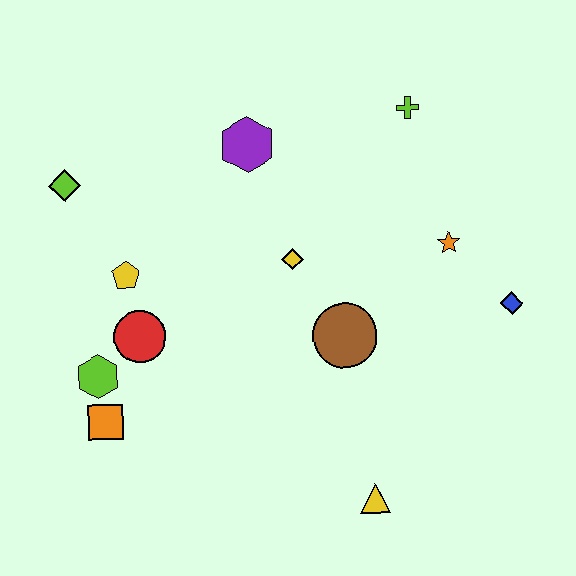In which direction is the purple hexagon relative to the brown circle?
The purple hexagon is above the brown circle.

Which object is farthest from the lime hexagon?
The blue diamond is farthest from the lime hexagon.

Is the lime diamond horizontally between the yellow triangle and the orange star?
No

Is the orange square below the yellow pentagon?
Yes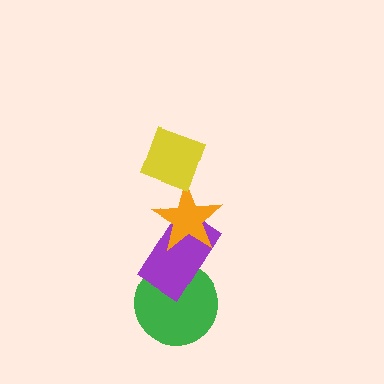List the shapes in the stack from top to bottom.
From top to bottom: the yellow diamond, the orange star, the purple rectangle, the green circle.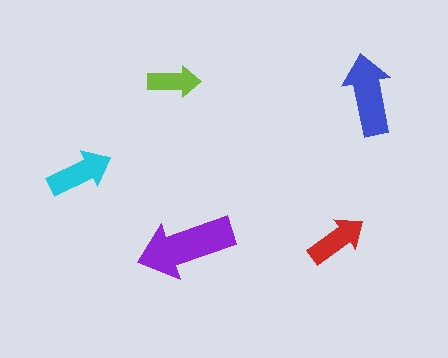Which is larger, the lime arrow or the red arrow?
The red one.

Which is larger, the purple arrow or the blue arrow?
The purple one.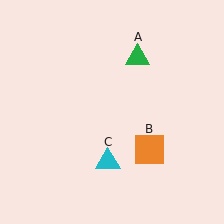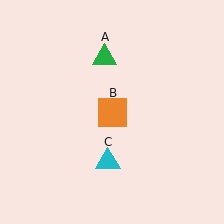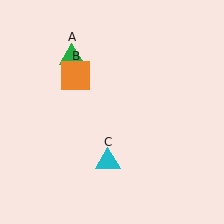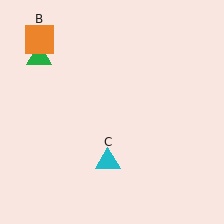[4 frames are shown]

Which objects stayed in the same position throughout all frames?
Cyan triangle (object C) remained stationary.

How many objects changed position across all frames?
2 objects changed position: green triangle (object A), orange square (object B).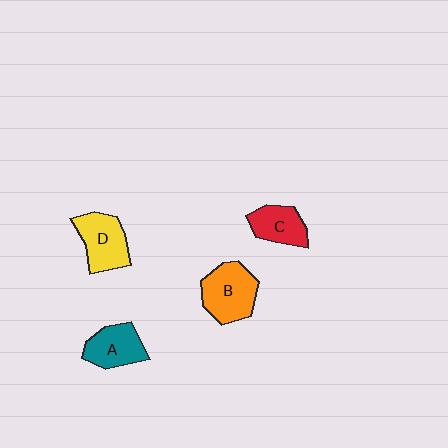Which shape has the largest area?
Shape B (orange).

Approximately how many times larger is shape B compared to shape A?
Approximately 1.3 times.